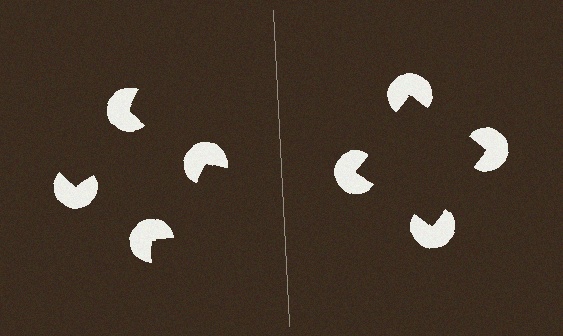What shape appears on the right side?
An illusory square.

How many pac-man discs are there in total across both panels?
8 — 4 on each side.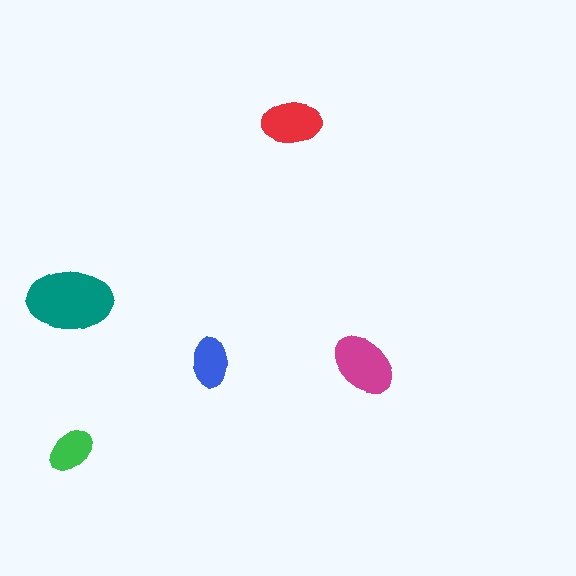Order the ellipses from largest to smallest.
the teal one, the magenta one, the red one, the blue one, the green one.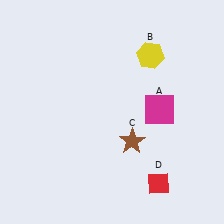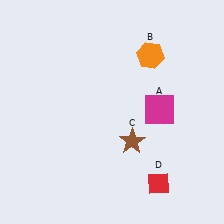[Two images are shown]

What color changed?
The hexagon (B) changed from yellow in Image 1 to orange in Image 2.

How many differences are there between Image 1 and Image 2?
There is 1 difference between the two images.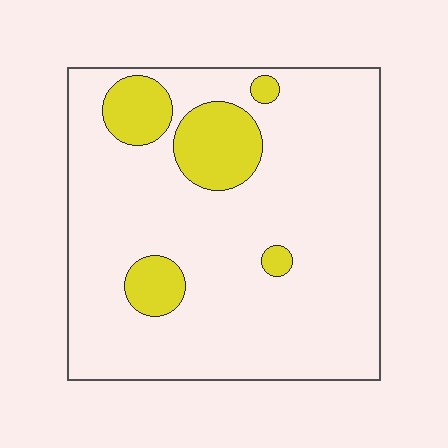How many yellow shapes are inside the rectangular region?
5.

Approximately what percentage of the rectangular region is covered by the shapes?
Approximately 15%.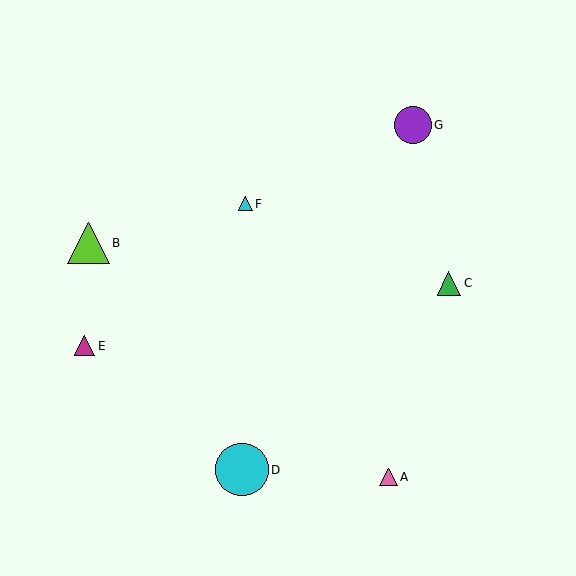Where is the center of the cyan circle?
The center of the cyan circle is at (242, 470).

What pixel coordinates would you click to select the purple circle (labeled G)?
Click at (413, 125) to select the purple circle G.